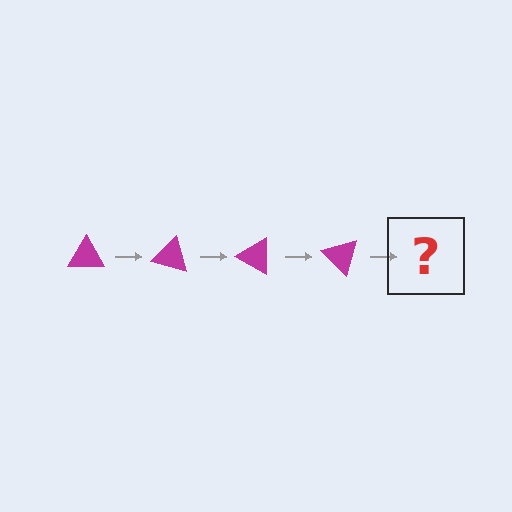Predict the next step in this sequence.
The next step is a magenta triangle rotated 60 degrees.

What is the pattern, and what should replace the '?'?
The pattern is that the triangle rotates 15 degrees each step. The '?' should be a magenta triangle rotated 60 degrees.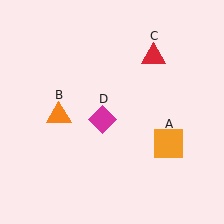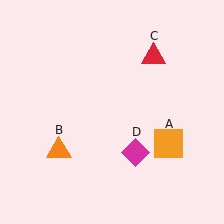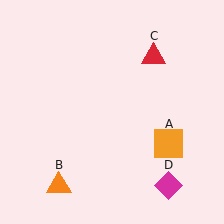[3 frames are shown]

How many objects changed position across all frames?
2 objects changed position: orange triangle (object B), magenta diamond (object D).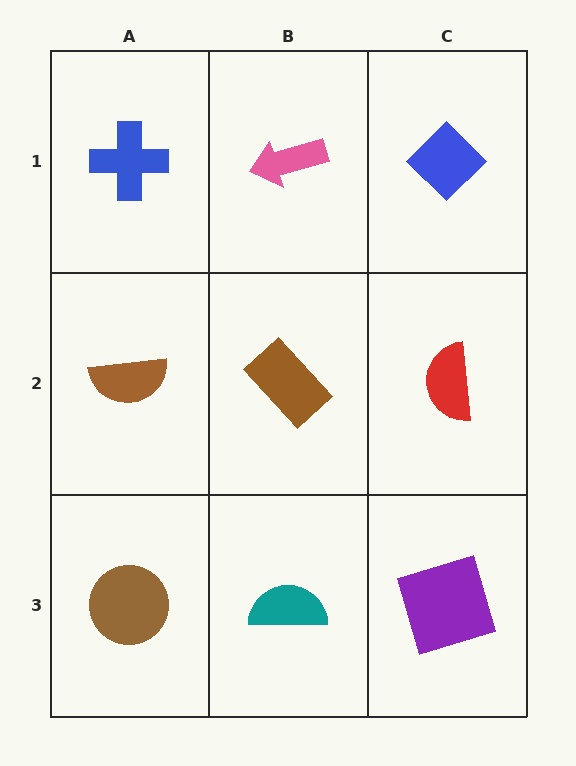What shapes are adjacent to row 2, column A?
A blue cross (row 1, column A), a brown circle (row 3, column A), a brown rectangle (row 2, column B).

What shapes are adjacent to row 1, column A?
A brown semicircle (row 2, column A), a pink arrow (row 1, column B).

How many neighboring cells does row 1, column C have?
2.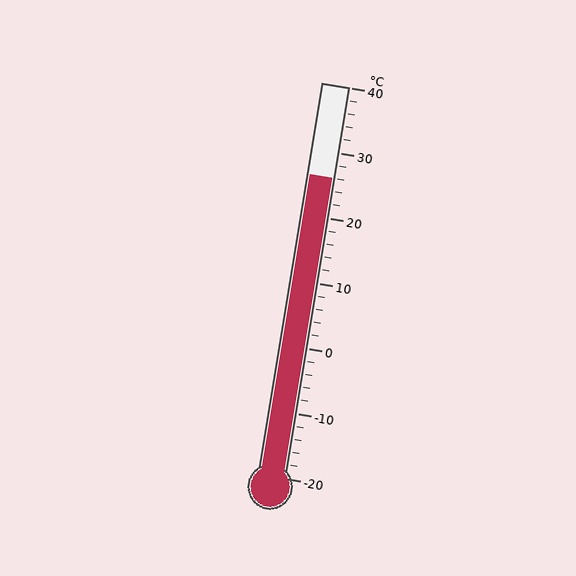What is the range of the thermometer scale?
The thermometer scale ranges from -20°C to 40°C.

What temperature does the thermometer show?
The thermometer shows approximately 26°C.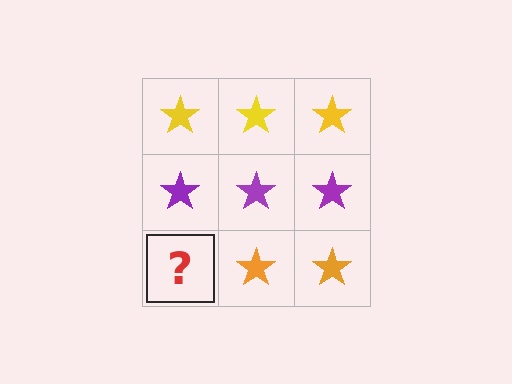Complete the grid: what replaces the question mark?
The question mark should be replaced with an orange star.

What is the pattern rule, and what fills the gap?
The rule is that each row has a consistent color. The gap should be filled with an orange star.